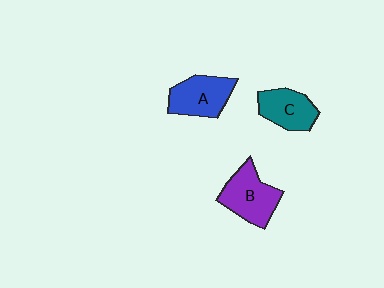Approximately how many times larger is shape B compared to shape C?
Approximately 1.2 times.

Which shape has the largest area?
Shape B (purple).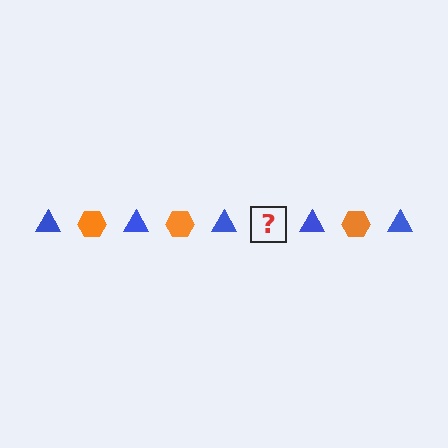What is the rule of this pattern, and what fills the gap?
The rule is that the pattern alternates between blue triangle and orange hexagon. The gap should be filled with an orange hexagon.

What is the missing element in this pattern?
The missing element is an orange hexagon.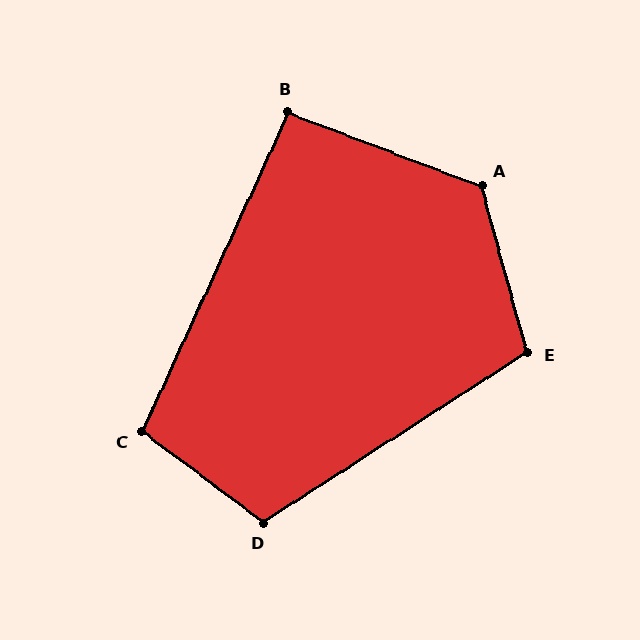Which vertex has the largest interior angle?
A, at approximately 126 degrees.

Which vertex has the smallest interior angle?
B, at approximately 94 degrees.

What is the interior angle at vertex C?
Approximately 102 degrees (obtuse).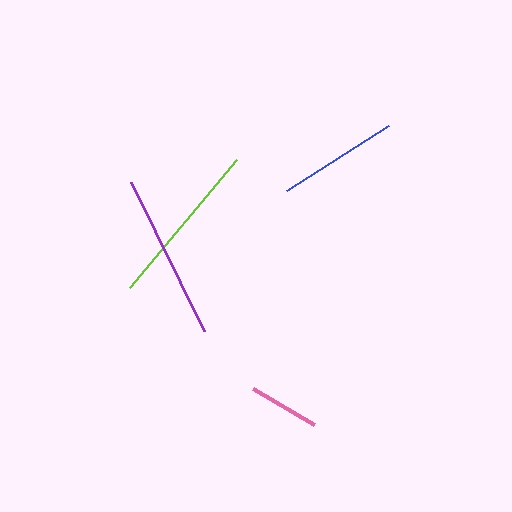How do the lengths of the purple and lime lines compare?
The purple and lime lines are approximately the same length.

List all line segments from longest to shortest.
From longest to shortest: purple, lime, blue, pink.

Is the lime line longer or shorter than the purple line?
The purple line is longer than the lime line.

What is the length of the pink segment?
The pink segment is approximately 71 pixels long.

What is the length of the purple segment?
The purple segment is approximately 166 pixels long.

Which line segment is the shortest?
The pink line is the shortest at approximately 71 pixels.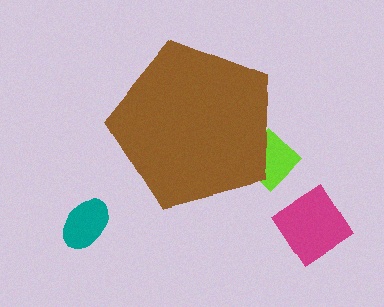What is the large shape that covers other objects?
A brown pentagon.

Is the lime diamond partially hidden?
Yes, the lime diamond is partially hidden behind the brown pentagon.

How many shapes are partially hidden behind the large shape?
1 shape is partially hidden.